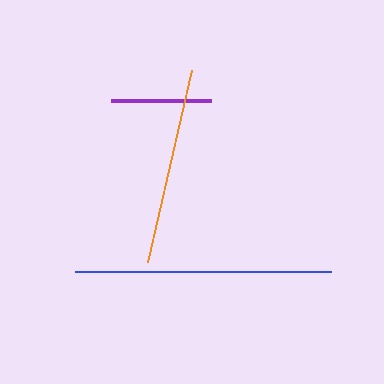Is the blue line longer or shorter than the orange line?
The blue line is longer than the orange line.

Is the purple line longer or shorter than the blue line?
The blue line is longer than the purple line.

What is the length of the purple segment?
The purple segment is approximately 100 pixels long.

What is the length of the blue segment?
The blue segment is approximately 256 pixels long.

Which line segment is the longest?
The blue line is the longest at approximately 256 pixels.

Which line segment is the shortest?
The purple line is the shortest at approximately 100 pixels.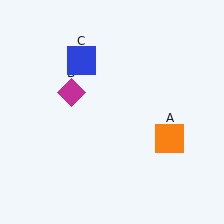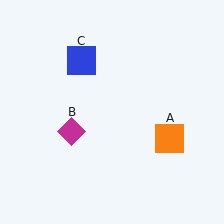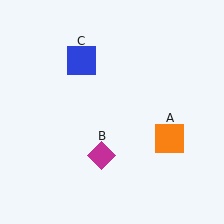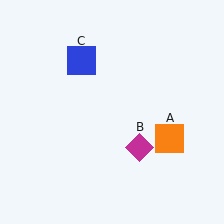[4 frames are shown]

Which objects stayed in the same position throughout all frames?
Orange square (object A) and blue square (object C) remained stationary.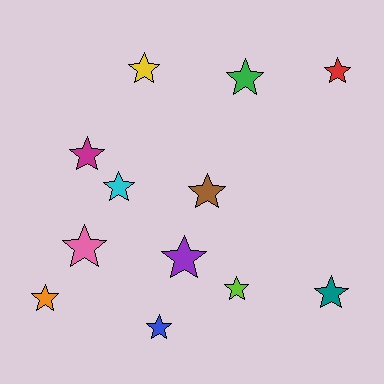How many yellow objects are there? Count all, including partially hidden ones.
There is 1 yellow object.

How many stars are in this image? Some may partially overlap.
There are 12 stars.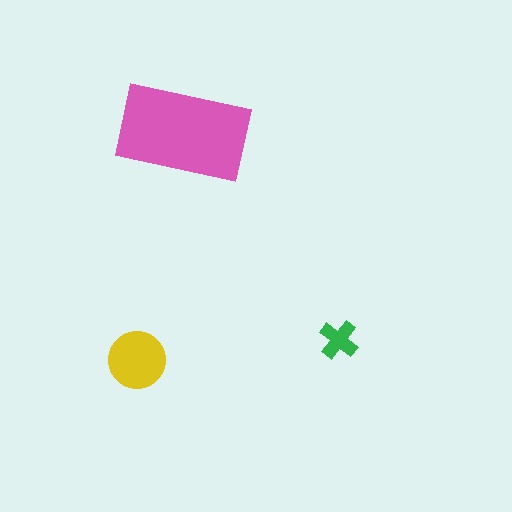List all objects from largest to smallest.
The pink rectangle, the yellow circle, the green cross.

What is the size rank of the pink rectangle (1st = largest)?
1st.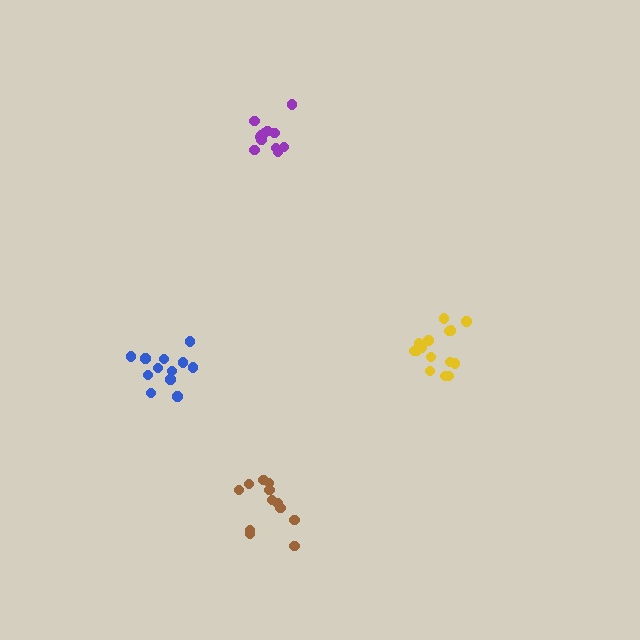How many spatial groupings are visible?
There are 4 spatial groupings.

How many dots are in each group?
Group 1: 12 dots, Group 2: 12 dots, Group 3: 12 dots, Group 4: 15 dots (51 total).